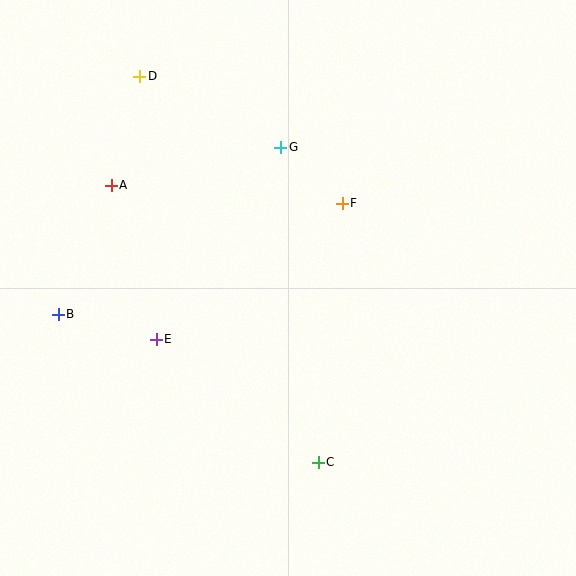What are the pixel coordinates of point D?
Point D is at (140, 76).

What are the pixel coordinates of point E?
Point E is at (156, 339).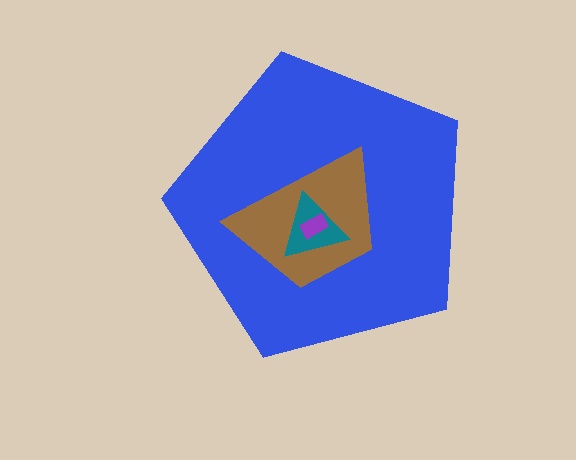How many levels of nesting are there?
4.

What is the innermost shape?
The purple rectangle.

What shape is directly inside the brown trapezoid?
The teal triangle.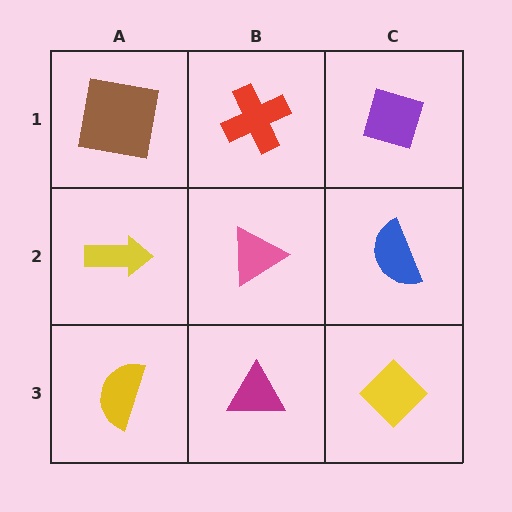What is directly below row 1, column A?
A yellow arrow.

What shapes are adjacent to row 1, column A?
A yellow arrow (row 2, column A), a red cross (row 1, column B).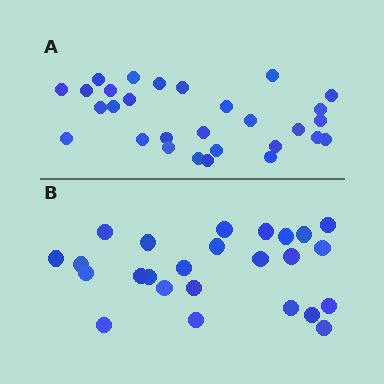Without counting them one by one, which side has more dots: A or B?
Region A (the top region) has more dots.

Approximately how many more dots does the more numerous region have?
Region A has about 4 more dots than region B.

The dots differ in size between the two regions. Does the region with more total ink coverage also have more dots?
No. Region B has more total ink coverage because its dots are larger, but region A actually contains more individual dots. Total area can be misleading — the number of items is what matters here.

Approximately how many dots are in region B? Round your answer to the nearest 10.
About 20 dots. (The exact count is 25, which rounds to 20.)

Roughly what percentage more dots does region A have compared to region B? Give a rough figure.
About 15% more.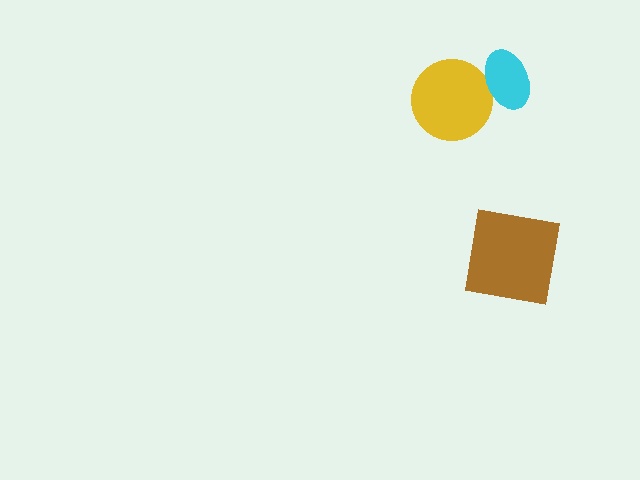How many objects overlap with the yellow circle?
1 object overlaps with the yellow circle.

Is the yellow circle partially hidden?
Yes, it is partially covered by another shape.